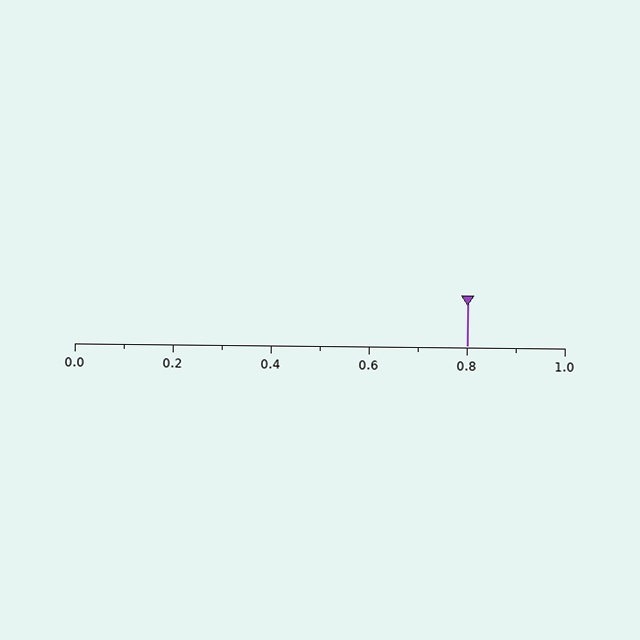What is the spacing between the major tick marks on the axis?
The major ticks are spaced 0.2 apart.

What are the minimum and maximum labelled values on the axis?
The axis runs from 0.0 to 1.0.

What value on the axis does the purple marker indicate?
The marker indicates approximately 0.8.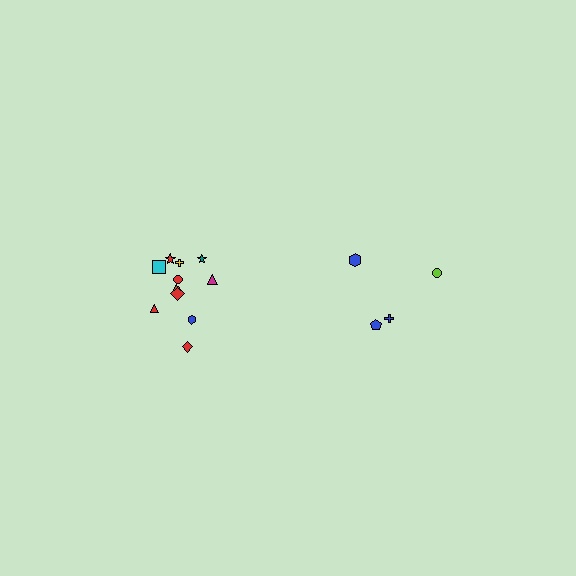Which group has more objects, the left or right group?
The left group.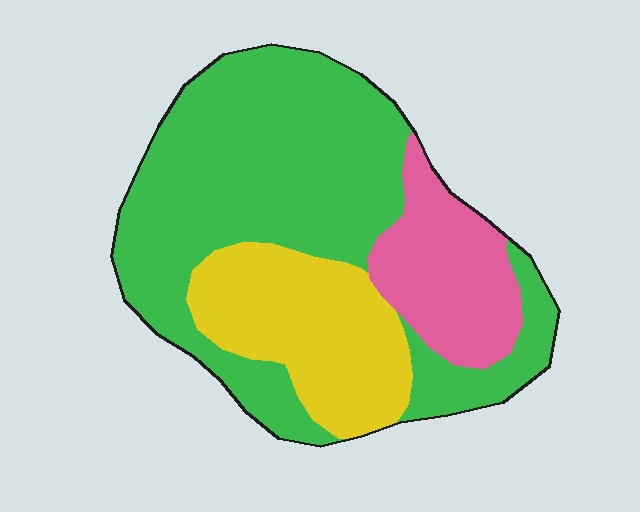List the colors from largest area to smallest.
From largest to smallest: green, yellow, pink.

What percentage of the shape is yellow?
Yellow covers about 25% of the shape.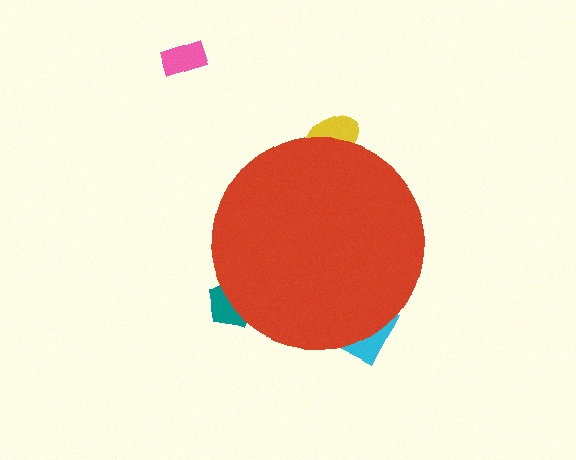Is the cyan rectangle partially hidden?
Yes, the cyan rectangle is partially hidden behind the red circle.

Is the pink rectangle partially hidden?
No, the pink rectangle is fully visible.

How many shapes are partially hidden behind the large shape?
3 shapes are partially hidden.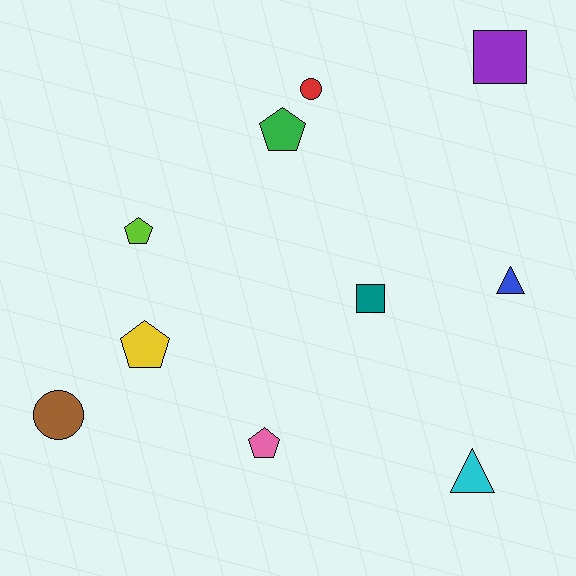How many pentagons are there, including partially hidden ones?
There are 4 pentagons.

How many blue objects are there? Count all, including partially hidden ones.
There is 1 blue object.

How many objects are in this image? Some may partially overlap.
There are 10 objects.